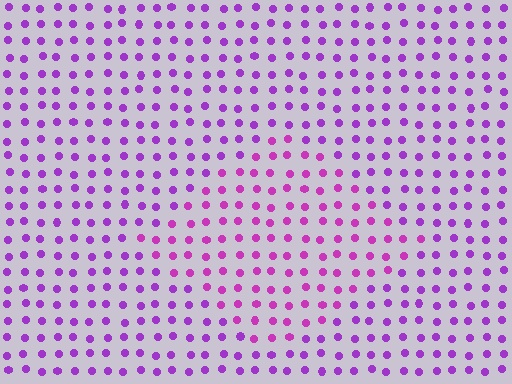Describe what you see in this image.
The image is filled with small purple elements in a uniform arrangement. A diamond-shaped region is visible where the elements are tinted to a slightly different hue, forming a subtle color boundary.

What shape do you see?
I see a diamond.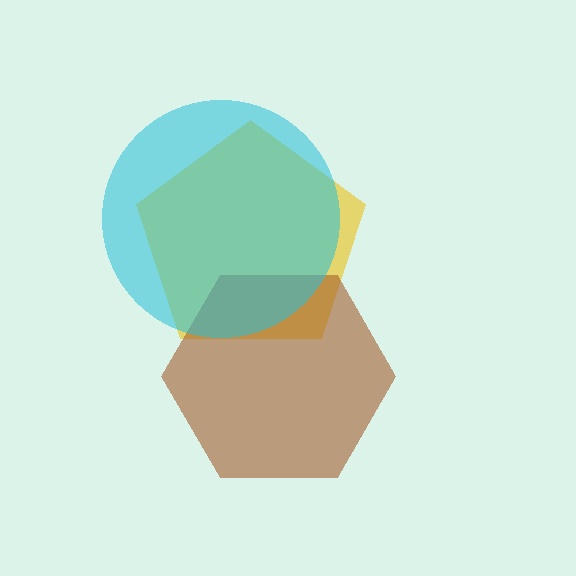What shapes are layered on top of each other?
The layered shapes are: a yellow pentagon, a brown hexagon, a cyan circle.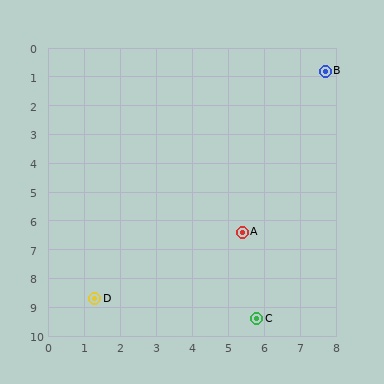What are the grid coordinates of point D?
Point D is at approximately (1.3, 8.7).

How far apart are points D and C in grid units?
Points D and C are about 4.6 grid units apart.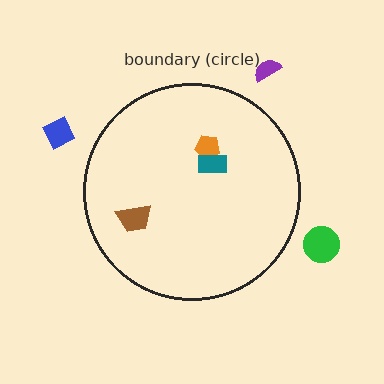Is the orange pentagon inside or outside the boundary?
Inside.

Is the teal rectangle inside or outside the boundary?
Inside.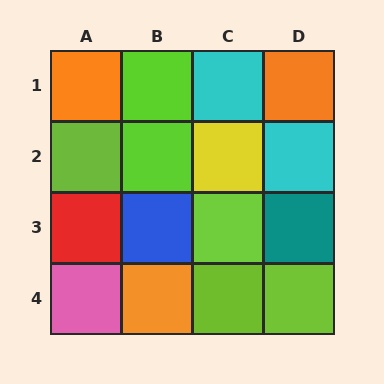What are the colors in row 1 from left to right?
Orange, lime, cyan, orange.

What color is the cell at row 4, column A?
Pink.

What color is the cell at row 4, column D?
Lime.